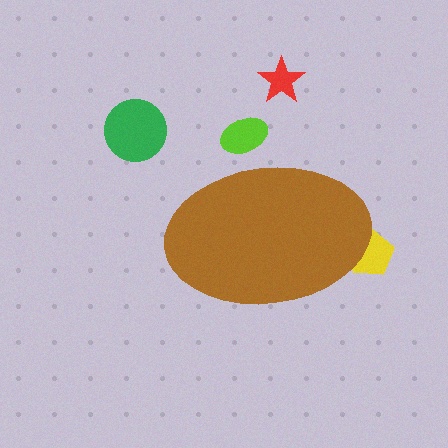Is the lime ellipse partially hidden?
Yes, the lime ellipse is partially hidden behind the brown ellipse.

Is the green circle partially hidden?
No, the green circle is fully visible.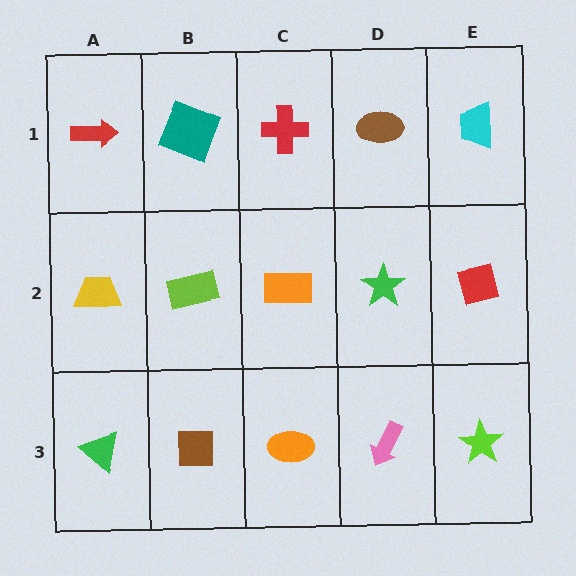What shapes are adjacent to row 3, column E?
A red square (row 2, column E), a pink arrow (row 3, column D).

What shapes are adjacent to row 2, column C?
A red cross (row 1, column C), an orange ellipse (row 3, column C), a lime rectangle (row 2, column B), a green star (row 2, column D).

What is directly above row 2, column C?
A red cross.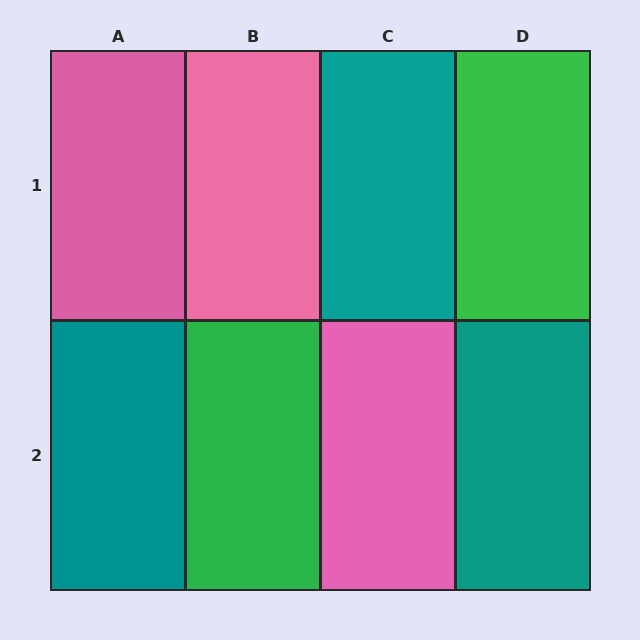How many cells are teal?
3 cells are teal.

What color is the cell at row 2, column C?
Pink.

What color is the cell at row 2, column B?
Green.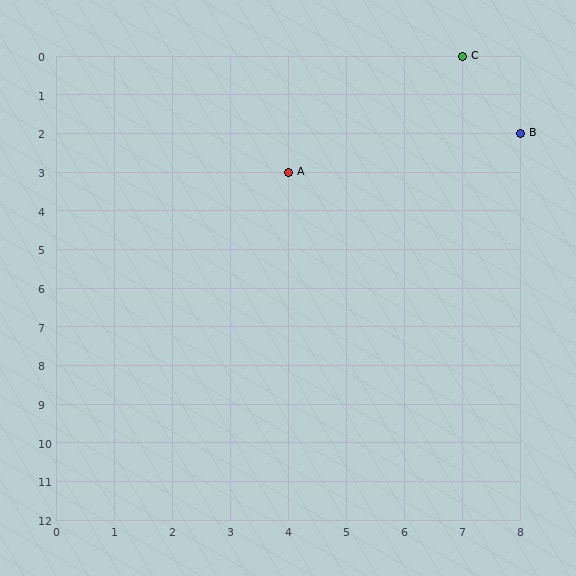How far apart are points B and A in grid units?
Points B and A are 4 columns and 1 row apart (about 4.1 grid units diagonally).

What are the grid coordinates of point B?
Point B is at grid coordinates (8, 2).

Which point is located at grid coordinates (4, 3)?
Point A is at (4, 3).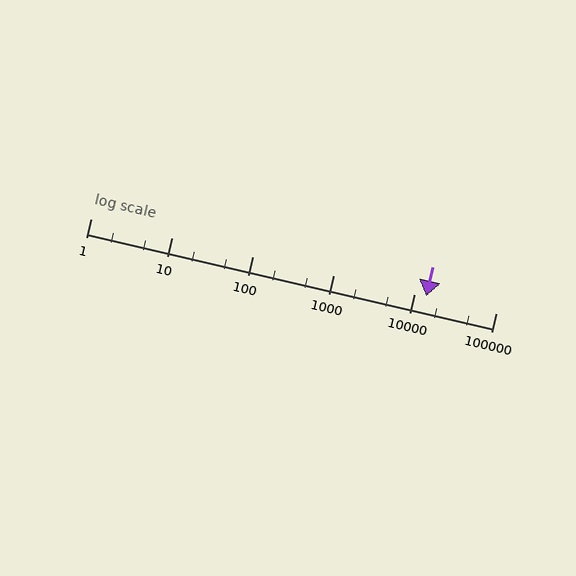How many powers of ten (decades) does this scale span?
The scale spans 5 decades, from 1 to 100000.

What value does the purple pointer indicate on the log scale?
The pointer indicates approximately 14000.